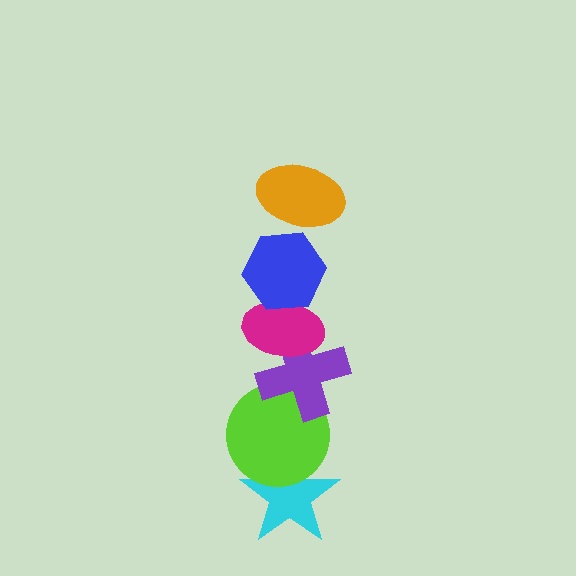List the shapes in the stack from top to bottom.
From top to bottom: the orange ellipse, the blue hexagon, the magenta ellipse, the purple cross, the lime circle, the cyan star.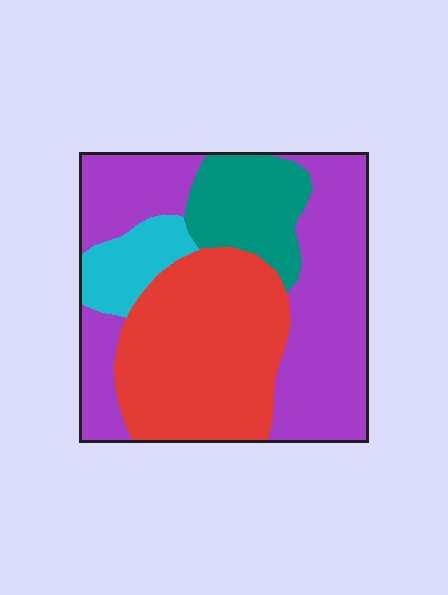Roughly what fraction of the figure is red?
Red covers around 35% of the figure.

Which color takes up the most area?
Purple, at roughly 45%.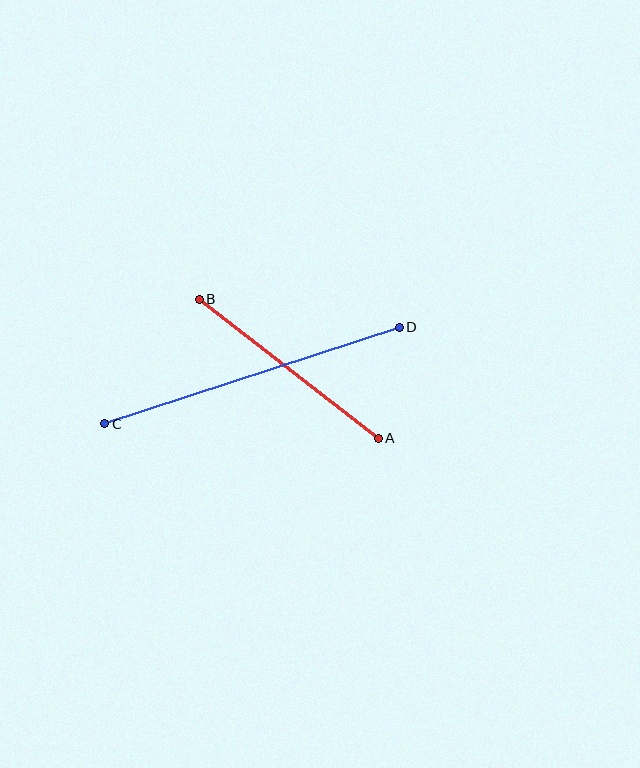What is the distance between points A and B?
The distance is approximately 227 pixels.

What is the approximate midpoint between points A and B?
The midpoint is at approximately (289, 369) pixels.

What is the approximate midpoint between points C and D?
The midpoint is at approximately (252, 376) pixels.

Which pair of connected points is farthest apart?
Points C and D are farthest apart.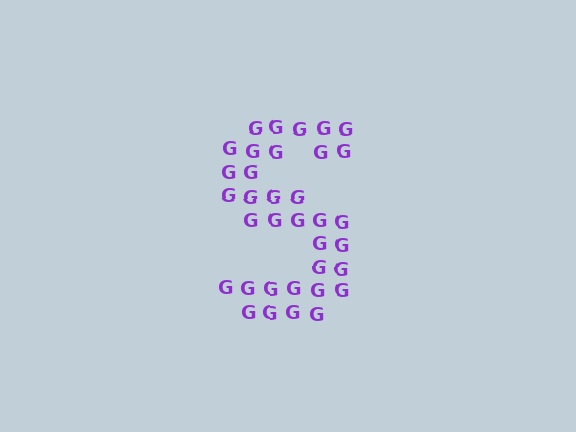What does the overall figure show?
The overall figure shows the letter S.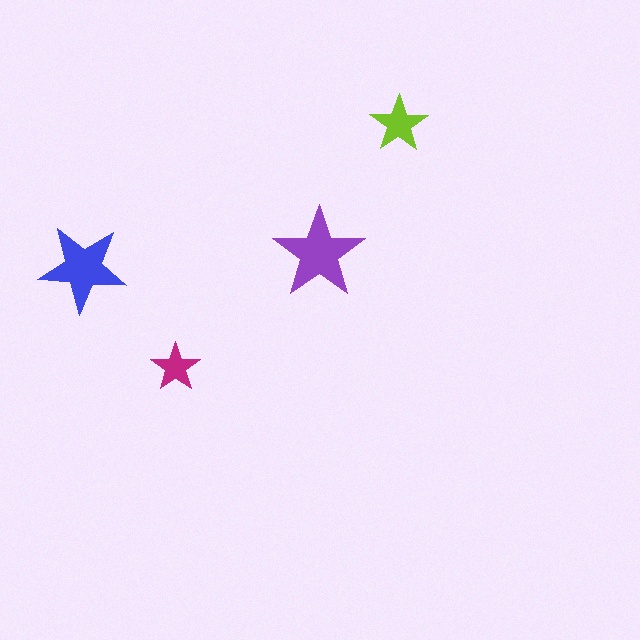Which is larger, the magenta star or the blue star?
The blue one.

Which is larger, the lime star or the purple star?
The purple one.